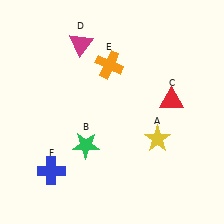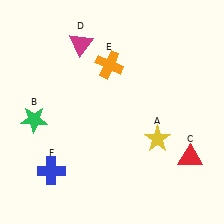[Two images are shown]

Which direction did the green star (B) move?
The green star (B) moved left.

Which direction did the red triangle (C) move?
The red triangle (C) moved down.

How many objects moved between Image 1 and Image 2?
2 objects moved between the two images.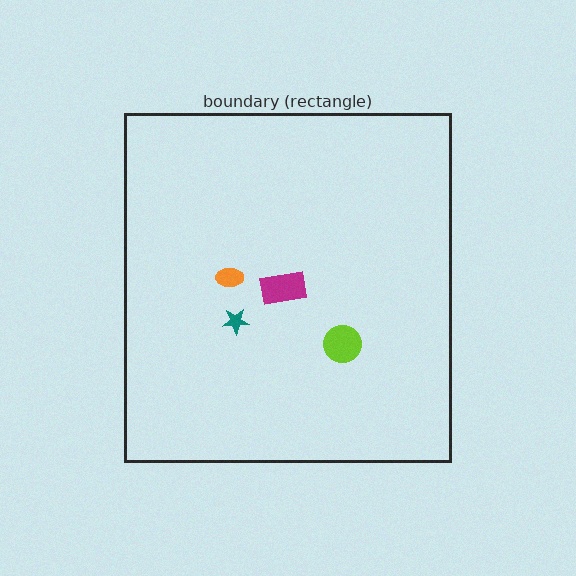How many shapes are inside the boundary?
4 inside, 0 outside.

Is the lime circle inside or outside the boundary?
Inside.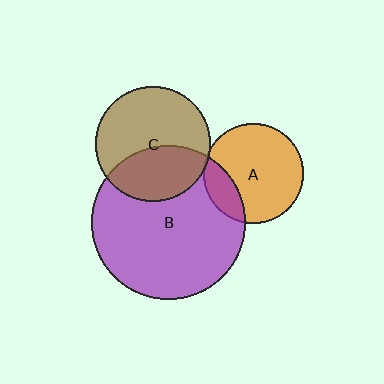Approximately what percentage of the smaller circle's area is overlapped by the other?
Approximately 20%.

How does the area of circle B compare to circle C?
Approximately 1.8 times.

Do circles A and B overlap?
Yes.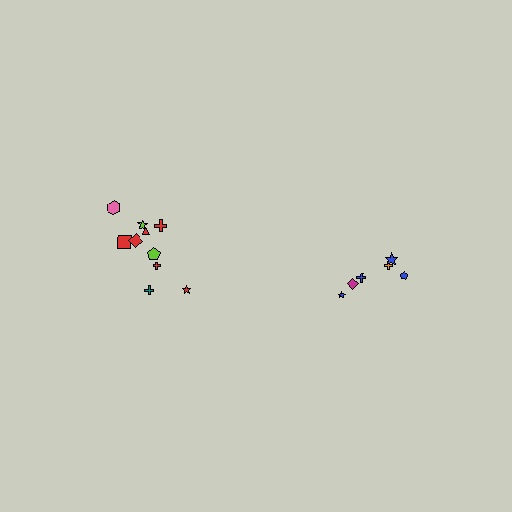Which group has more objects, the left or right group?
The left group.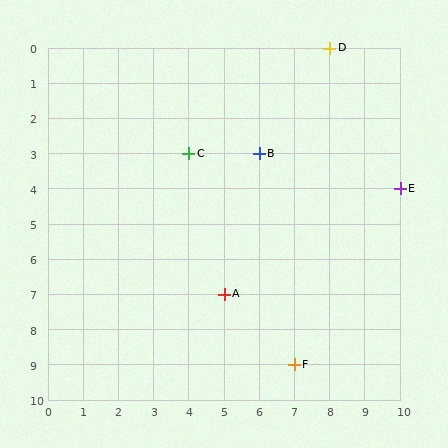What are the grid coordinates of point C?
Point C is at grid coordinates (4, 3).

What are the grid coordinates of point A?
Point A is at grid coordinates (5, 7).